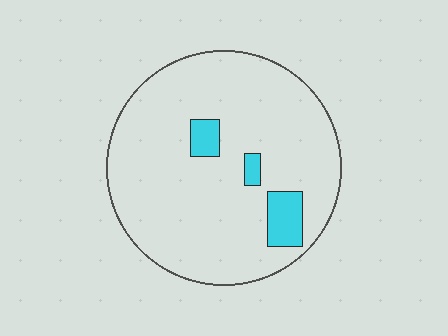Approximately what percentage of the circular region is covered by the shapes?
Approximately 10%.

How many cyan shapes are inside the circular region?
3.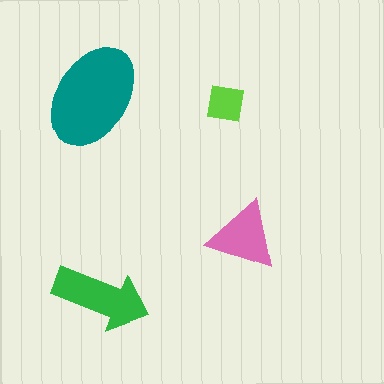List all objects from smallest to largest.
The lime square, the pink triangle, the green arrow, the teal ellipse.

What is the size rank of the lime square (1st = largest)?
4th.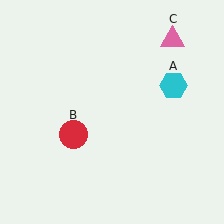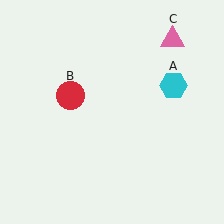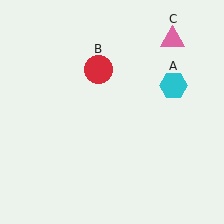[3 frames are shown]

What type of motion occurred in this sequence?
The red circle (object B) rotated clockwise around the center of the scene.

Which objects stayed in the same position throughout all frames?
Cyan hexagon (object A) and pink triangle (object C) remained stationary.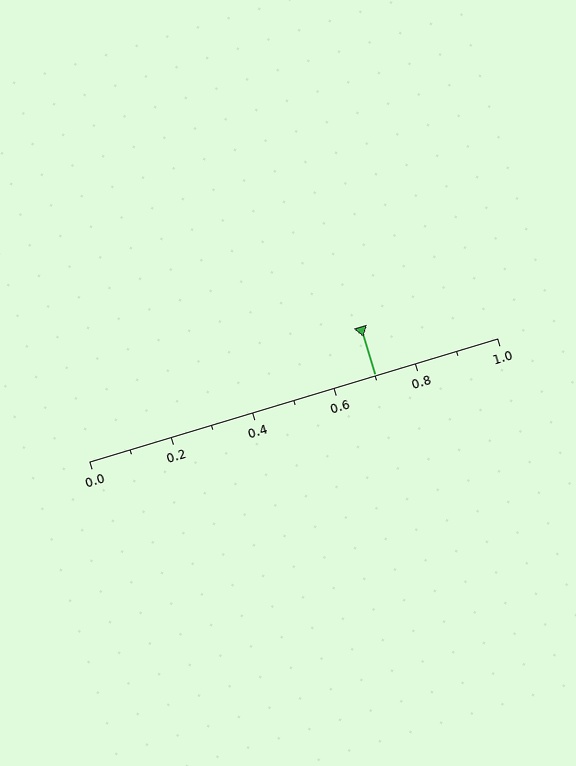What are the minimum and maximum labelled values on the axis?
The axis runs from 0.0 to 1.0.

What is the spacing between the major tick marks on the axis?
The major ticks are spaced 0.2 apart.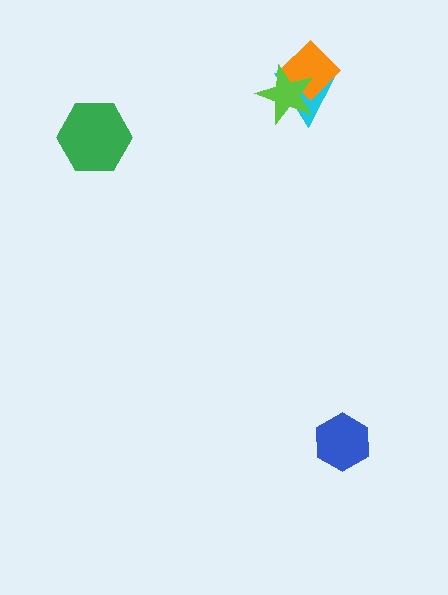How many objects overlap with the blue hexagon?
0 objects overlap with the blue hexagon.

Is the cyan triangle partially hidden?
Yes, it is partially covered by another shape.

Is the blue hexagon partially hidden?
No, no other shape covers it.